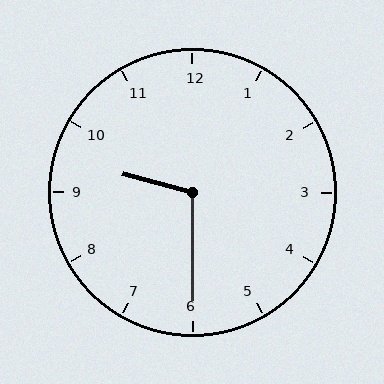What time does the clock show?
9:30.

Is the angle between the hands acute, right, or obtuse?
It is obtuse.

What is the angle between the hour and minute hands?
Approximately 105 degrees.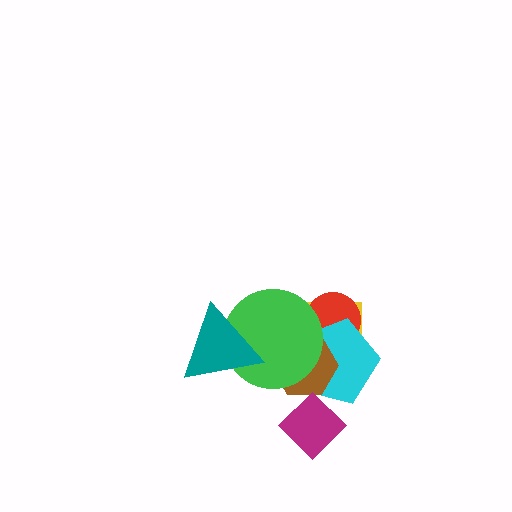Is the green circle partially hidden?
Yes, it is partially covered by another shape.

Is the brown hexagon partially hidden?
Yes, it is partially covered by another shape.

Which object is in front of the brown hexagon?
The green circle is in front of the brown hexagon.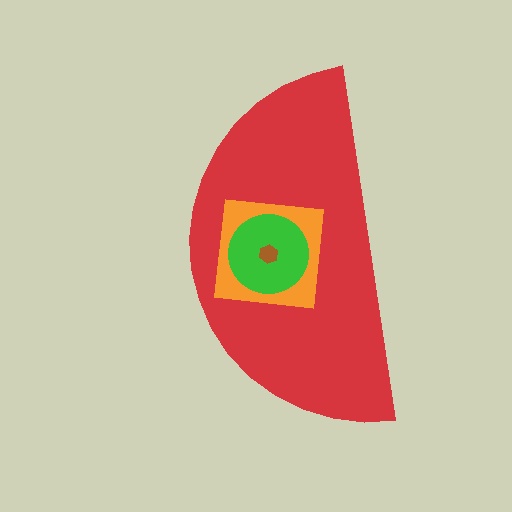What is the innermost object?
The brown hexagon.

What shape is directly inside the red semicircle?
The orange square.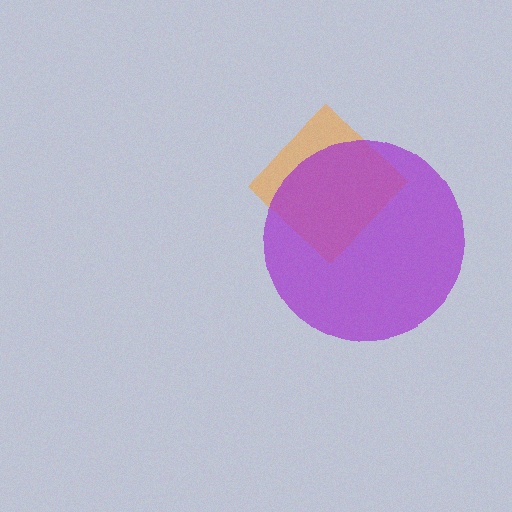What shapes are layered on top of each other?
The layered shapes are: an orange diamond, a purple circle.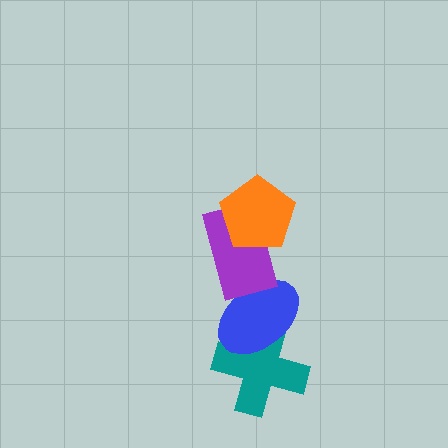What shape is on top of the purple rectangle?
The orange pentagon is on top of the purple rectangle.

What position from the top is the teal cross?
The teal cross is 4th from the top.